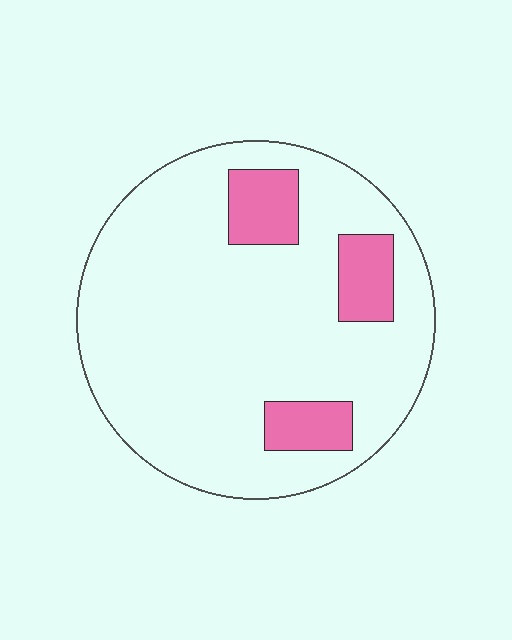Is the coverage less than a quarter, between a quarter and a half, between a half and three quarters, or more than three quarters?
Less than a quarter.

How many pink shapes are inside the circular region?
3.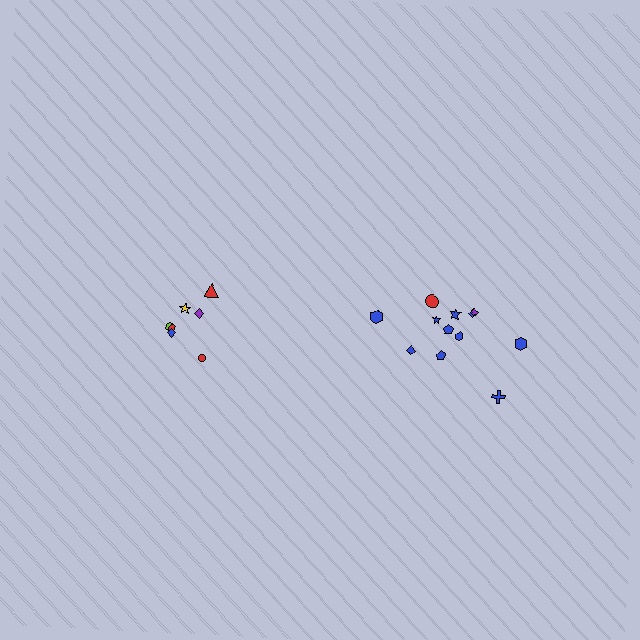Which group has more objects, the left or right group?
The right group.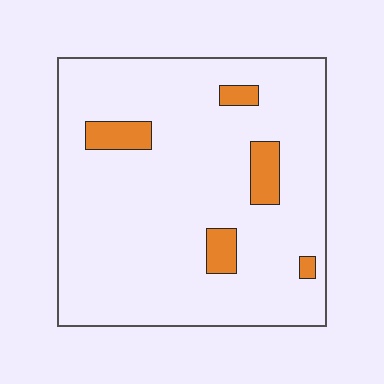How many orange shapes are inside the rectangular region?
5.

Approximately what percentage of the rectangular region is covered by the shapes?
Approximately 10%.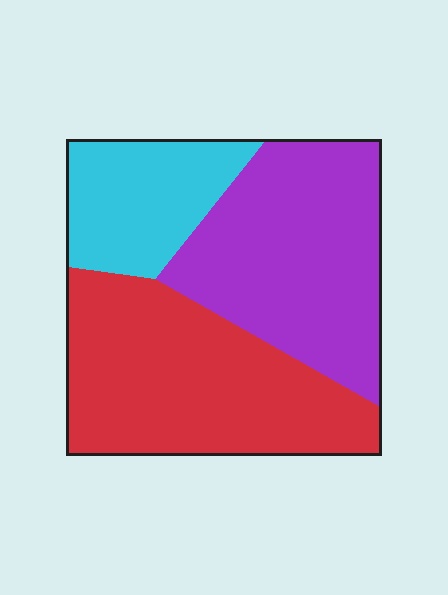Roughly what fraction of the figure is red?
Red takes up between a third and a half of the figure.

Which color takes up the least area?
Cyan, at roughly 20%.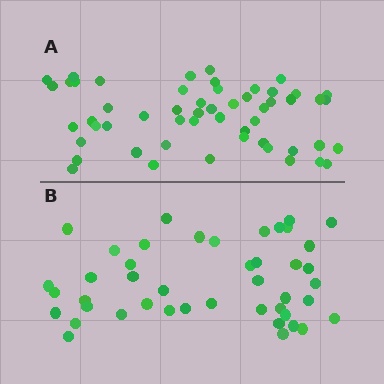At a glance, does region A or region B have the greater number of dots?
Region A (the top region) has more dots.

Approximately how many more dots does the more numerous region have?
Region A has roughly 10 or so more dots than region B.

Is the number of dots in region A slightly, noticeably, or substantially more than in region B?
Region A has only slightly more — the two regions are fairly close. The ratio is roughly 1.2 to 1.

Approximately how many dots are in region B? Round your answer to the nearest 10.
About 40 dots. (The exact count is 44, which rounds to 40.)